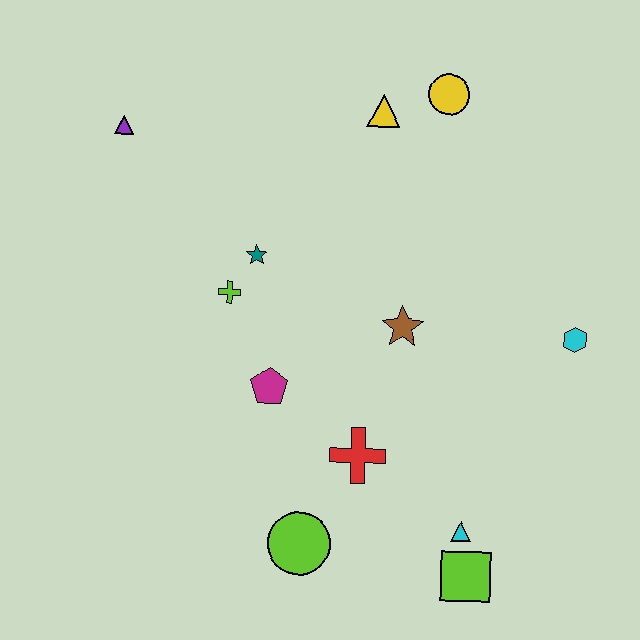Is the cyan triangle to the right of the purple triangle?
Yes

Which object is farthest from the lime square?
The purple triangle is farthest from the lime square.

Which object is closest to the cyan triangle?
The lime square is closest to the cyan triangle.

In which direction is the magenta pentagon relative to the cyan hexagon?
The magenta pentagon is to the left of the cyan hexagon.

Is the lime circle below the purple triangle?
Yes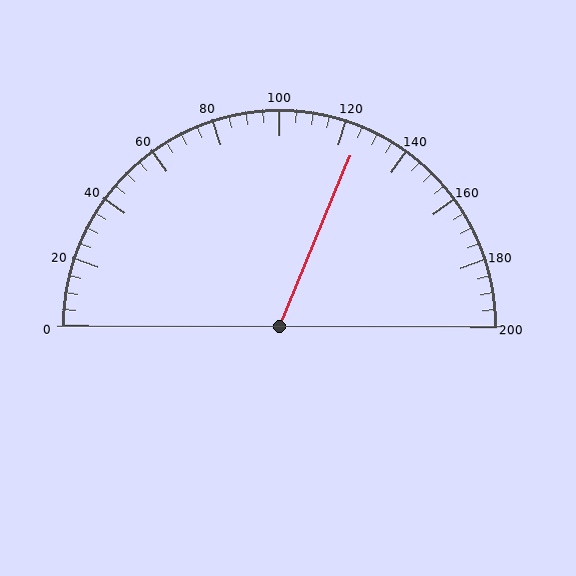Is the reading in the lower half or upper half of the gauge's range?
The reading is in the upper half of the range (0 to 200).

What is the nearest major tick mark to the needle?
The nearest major tick mark is 120.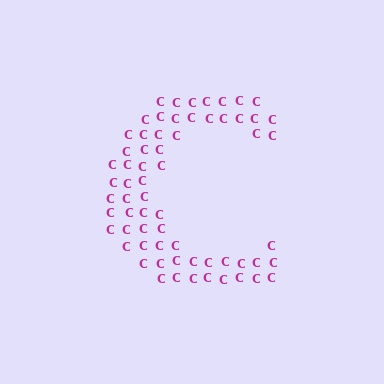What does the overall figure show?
The overall figure shows the letter C.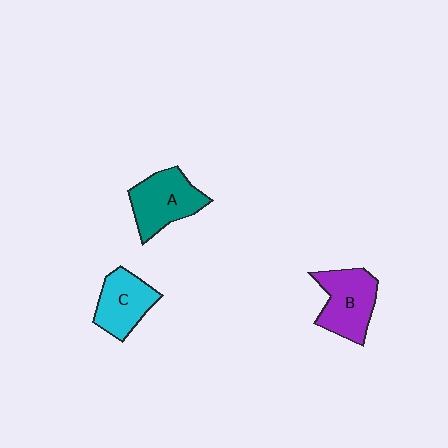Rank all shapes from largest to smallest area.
From largest to smallest: B (purple), A (teal), C (cyan).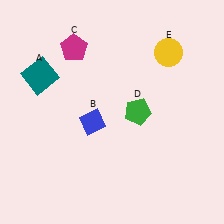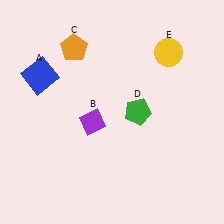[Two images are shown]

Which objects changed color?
A changed from teal to blue. B changed from blue to purple. C changed from magenta to orange.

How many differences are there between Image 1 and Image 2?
There are 3 differences between the two images.